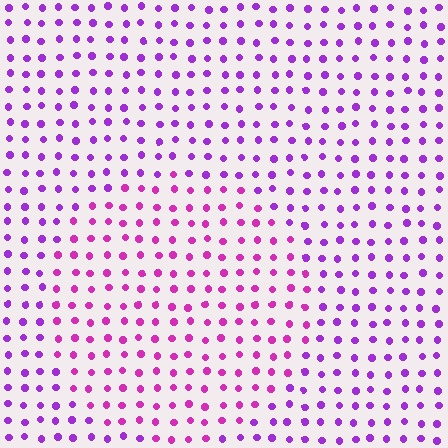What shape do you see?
I see a circle.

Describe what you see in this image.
The image is filled with small purple elements in a uniform arrangement. A circle-shaped region is visible where the elements are tinted to a slightly different hue, forming a subtle color boundary.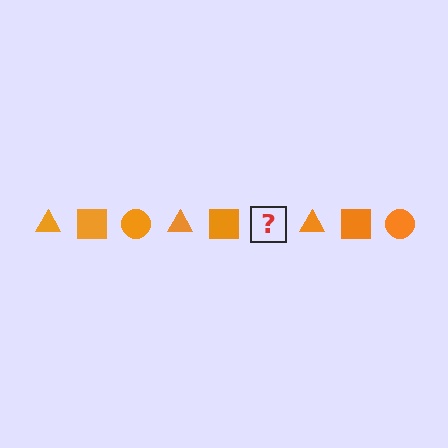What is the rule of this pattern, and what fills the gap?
The rule is that the pattern cycles through triangle, square, circle shapes in orange. The gap should be filled with an orange circle.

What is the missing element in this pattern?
The missing element is an orange circle.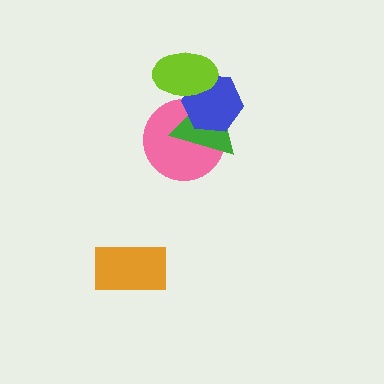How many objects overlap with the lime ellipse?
3 objects overlap with the lime ellipse.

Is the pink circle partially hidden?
Yes, it is partially covered by another shape.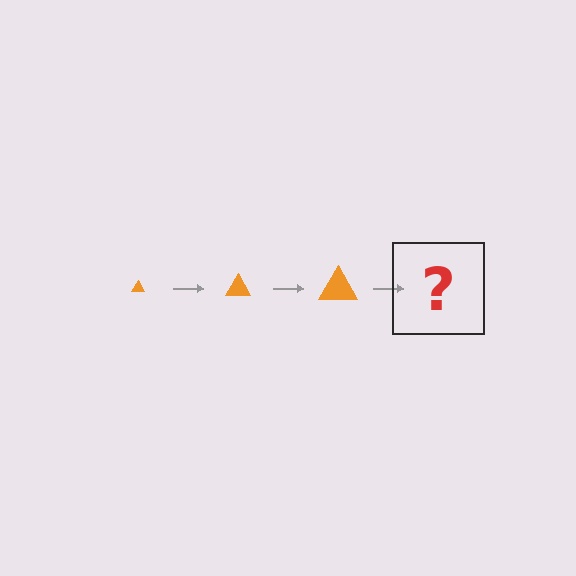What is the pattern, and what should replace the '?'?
The pattern is that the triangle gets progressively larger each step. The '?' should be an orange triangle, larger than the previous one.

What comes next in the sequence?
The next element should be an orange triangle, larger than the previous one.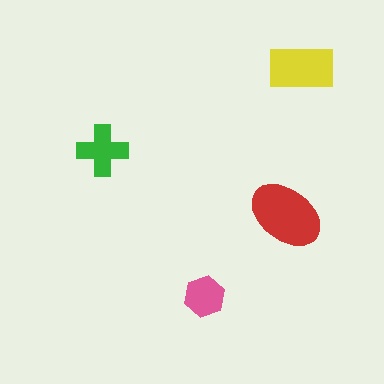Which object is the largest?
The red ellipse.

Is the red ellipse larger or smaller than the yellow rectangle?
Larger.